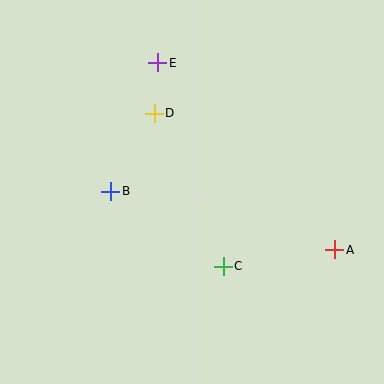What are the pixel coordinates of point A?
Point A is at (335, 250).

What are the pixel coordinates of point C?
Point C is at (223, 266).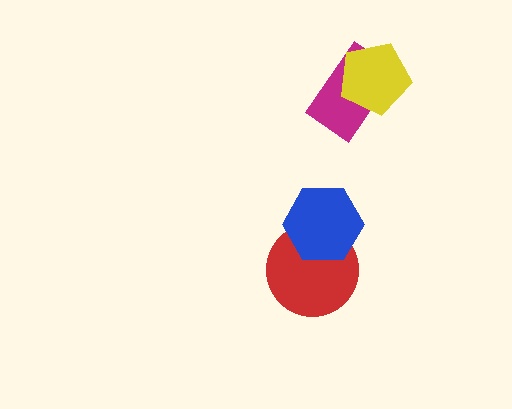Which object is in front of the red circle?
The blue hexagon is in front of the red circle.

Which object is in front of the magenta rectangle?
The yellow pentagon is in front of the magenta rectangle.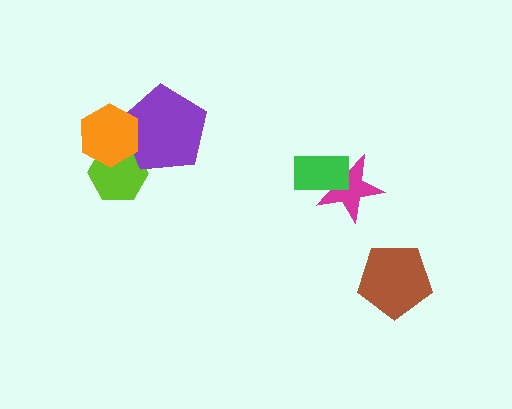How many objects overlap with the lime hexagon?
2 objects overlap with the lime hexagon.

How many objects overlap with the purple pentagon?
2 objects overlap with the purple pentagon.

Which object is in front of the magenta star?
The green rectangle is in front of the magenta star.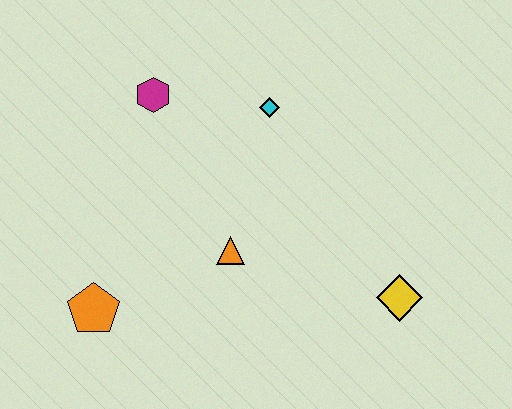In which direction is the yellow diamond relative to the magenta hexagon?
The yellow diamond is to the right of the magenta hexagon.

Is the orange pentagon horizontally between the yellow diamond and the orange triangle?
No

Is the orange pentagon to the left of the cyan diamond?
Yes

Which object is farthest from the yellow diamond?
The magenta hexagon is farthest from the yellow diamond.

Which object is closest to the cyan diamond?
The magenta hexagon is closest to the cyan diamond.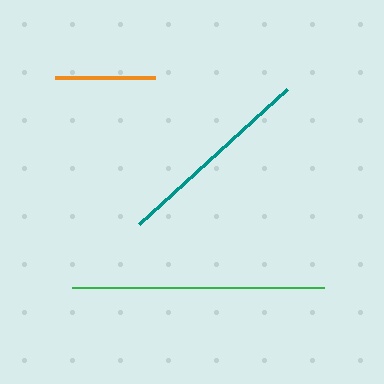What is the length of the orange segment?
The orange segment is approximately 100 pixels long.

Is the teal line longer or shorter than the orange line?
The teal line is longer than the orange line.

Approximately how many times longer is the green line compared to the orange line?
The green line is approximately 2.5 times the length of the orange line.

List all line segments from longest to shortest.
From longest to shortest: green, teal, orange.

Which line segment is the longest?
The green line is the longest at approximately 252 pixels.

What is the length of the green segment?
The green segment is approximately 252 pixels long.